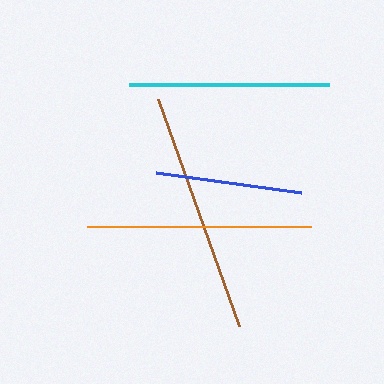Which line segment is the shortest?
The blue line is the shortest at approximately 146 pixels.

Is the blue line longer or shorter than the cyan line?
The cyan line is longer than the blue line.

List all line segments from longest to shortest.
From longest to shortest: brown, orange, cyan, blue.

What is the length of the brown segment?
The brown segment is approximately 241 pixels long.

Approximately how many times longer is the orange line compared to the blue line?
The orange line is approximately 1.5 times the length of the blue line.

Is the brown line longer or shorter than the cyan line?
The brown line is longer than the cyan line.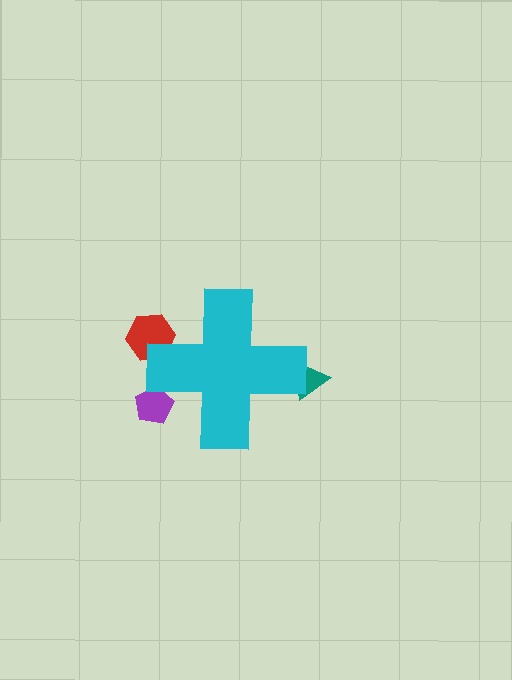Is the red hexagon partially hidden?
Yes, the red hexagon is partially hidden behind the cyan cross.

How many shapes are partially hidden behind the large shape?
3 shapes are partially hidden.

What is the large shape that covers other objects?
A cyan cross.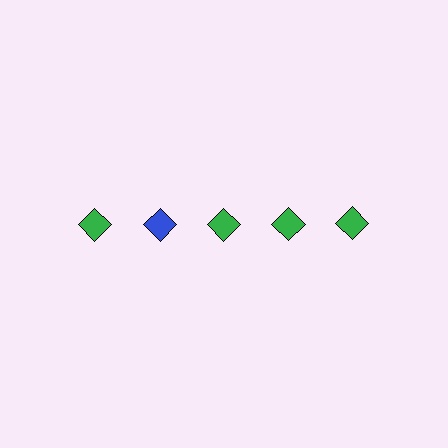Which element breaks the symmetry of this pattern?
The blue diamond in the top row, second from left column breaks the symmetry. All other shapes are green diamonds.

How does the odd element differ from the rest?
It has a different color: blue instead of green.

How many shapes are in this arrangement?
There are 5 shapes arranged in a grid pattern.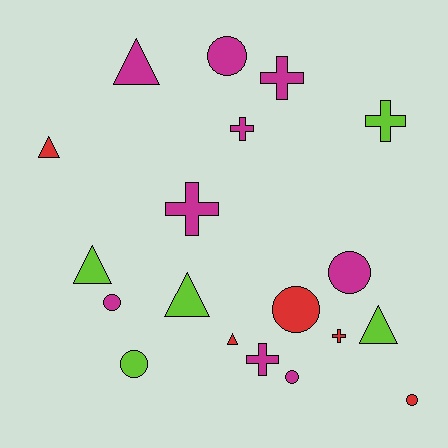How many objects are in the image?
There are 19 objects.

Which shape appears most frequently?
Circle, with 7 objects.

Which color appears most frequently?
Magenta, with 9 objects.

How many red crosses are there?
There is 1 red cross.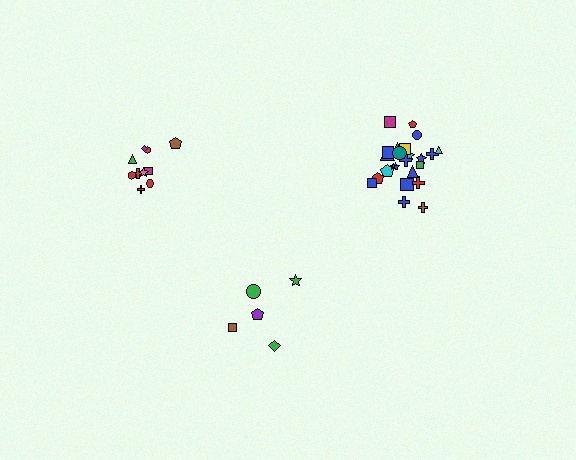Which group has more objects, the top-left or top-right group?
The top-right group.